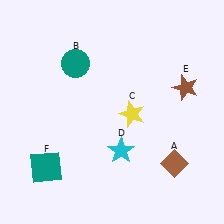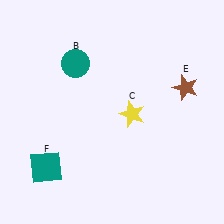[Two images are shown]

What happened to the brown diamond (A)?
The brown diamond (A) was removed in Image 2. It was in the bottom-right area of Image 1.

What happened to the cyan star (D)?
The cyan star (D) was removed in Image 2. It was in the bottom-right area of Image 1.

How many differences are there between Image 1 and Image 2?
There are 2 differences between the two images.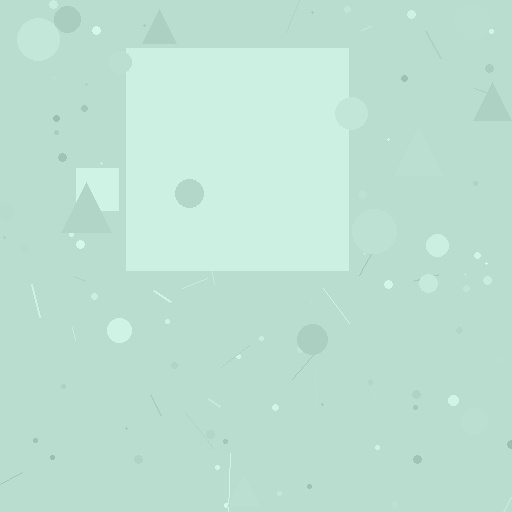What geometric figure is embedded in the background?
A square is embedded in the background.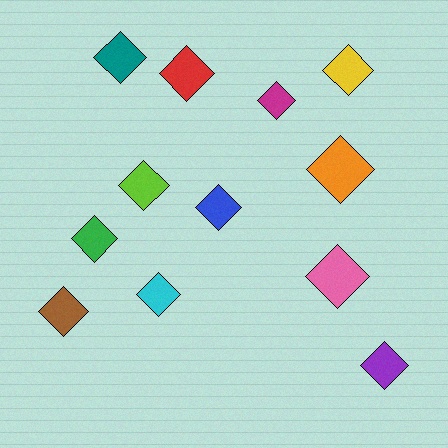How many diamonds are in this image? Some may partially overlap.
There are 12 diamonds.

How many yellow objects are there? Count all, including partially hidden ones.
There is 1 yellow object.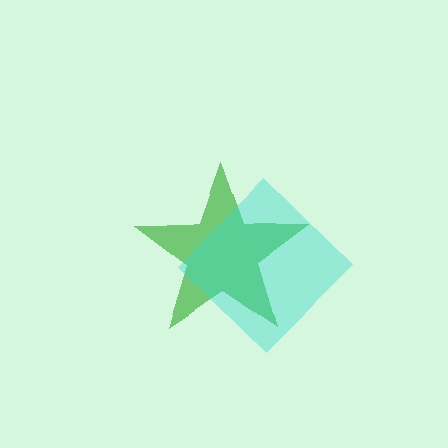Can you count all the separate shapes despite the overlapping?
Yes, there are 2 separate shapes.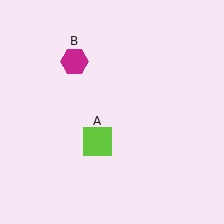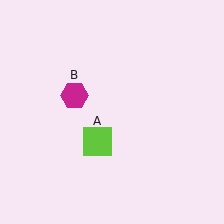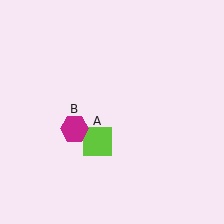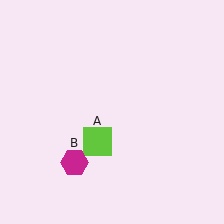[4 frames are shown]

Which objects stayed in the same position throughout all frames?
Lime square (object A) remained stationary.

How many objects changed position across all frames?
1 object changed position: magenta hexagon (object B).